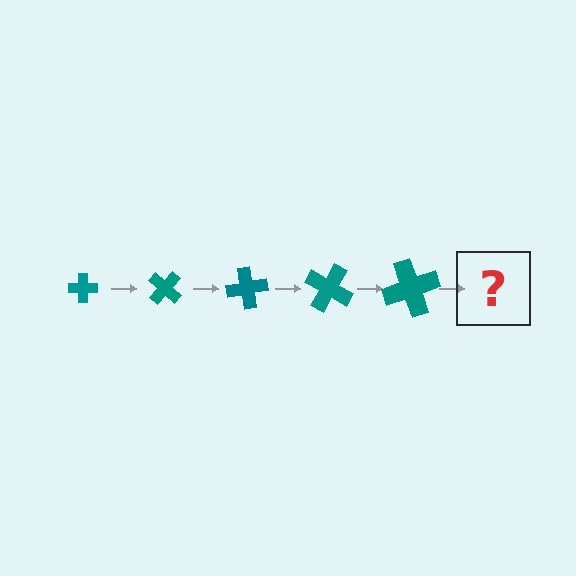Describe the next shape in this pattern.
It should be a cross, larger than the previous one and rotated 200 degrees from the start.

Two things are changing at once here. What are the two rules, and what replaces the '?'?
The two rules are that the cross grows larger each step and it rotates 40 degrees each step. The '?' should be a cross, larger than the previous one and rotated 200 degrees from the start.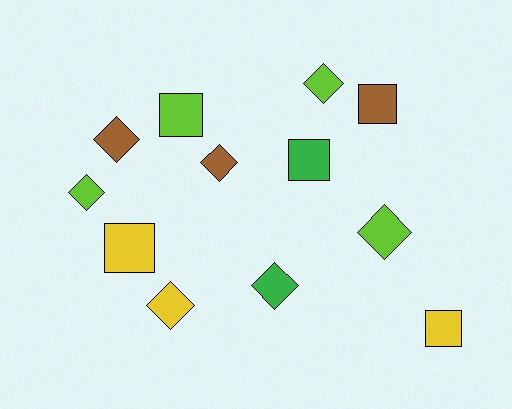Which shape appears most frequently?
Diamond, with 7 objects.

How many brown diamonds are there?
There are 2 brown diamonds.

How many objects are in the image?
There are 12 objects.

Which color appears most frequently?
Lime, with 4 objects.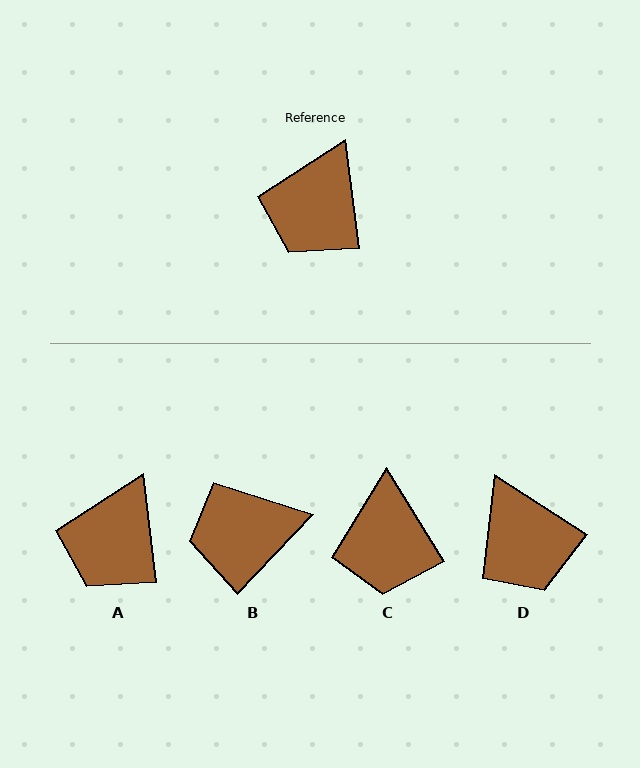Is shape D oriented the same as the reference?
No, it is off by about 50 degrees.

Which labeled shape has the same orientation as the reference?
A.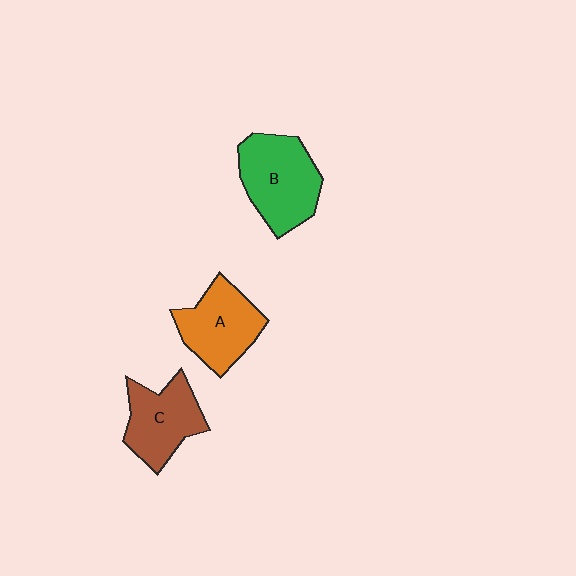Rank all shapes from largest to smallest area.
From largest to smallest: B (green), A (orange), C (brown).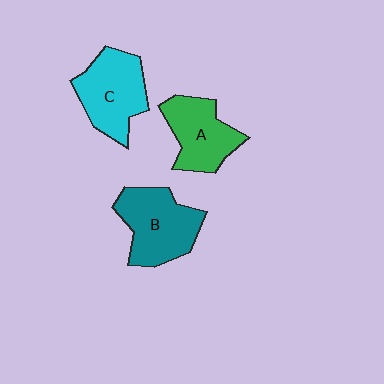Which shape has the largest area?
Shape B (teal).